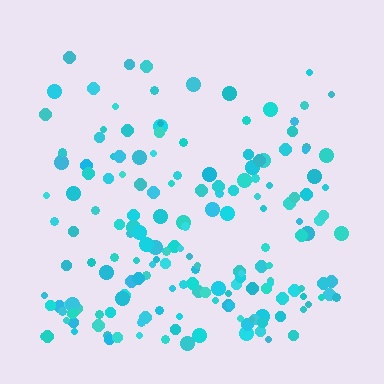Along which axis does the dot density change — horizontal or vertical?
Vertical.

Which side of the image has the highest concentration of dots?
The bottom.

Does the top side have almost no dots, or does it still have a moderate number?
Still a moderate number, just noticeably fewer than the bottom.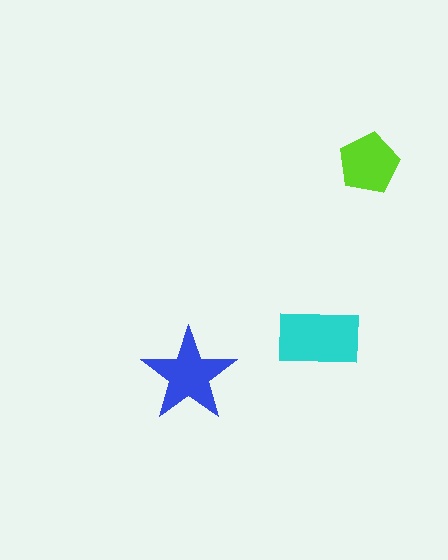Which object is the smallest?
The lime pentagon.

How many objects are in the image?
There are 3 objects in the image.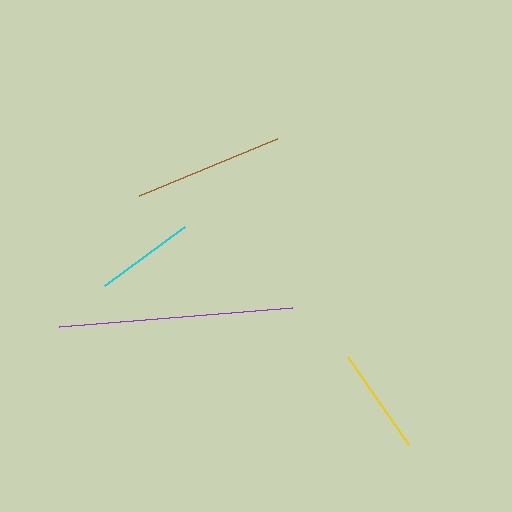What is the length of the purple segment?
The purple segment is approximately 234 pixels long.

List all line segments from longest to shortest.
From longest to shortest: purple, brown, yellow, cyan.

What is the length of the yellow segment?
The yellow segment is approximately 107 pixels long.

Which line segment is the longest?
The purple line is the longest at approximately 234 pixels.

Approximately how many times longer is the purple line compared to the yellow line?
The purple line is approximately 2.2 times the length of the yellow line.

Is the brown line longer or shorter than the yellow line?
The brown line is longer than the yellow line.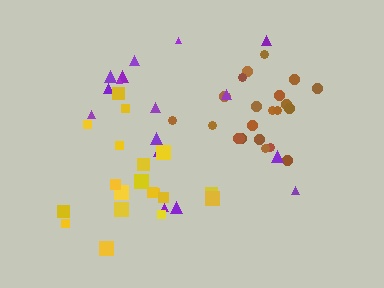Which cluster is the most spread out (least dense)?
Purple.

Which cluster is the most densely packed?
Brown.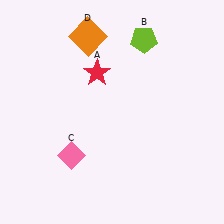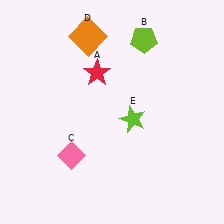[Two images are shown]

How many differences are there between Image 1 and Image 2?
There is 1 difference between the two images.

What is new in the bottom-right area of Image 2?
A lime star (E) was added in the bottom-right area of Image 2.